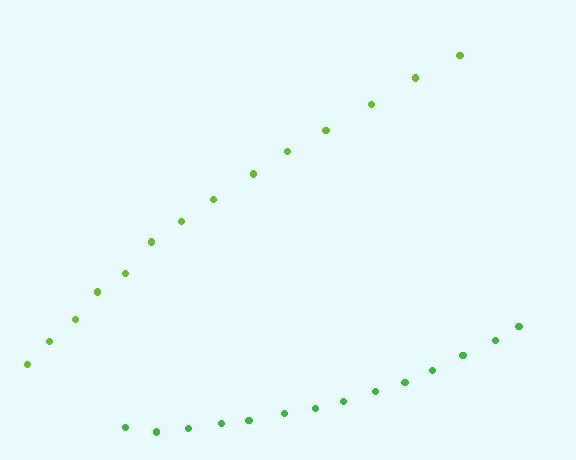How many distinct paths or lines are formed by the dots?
There are 2 distinct paths.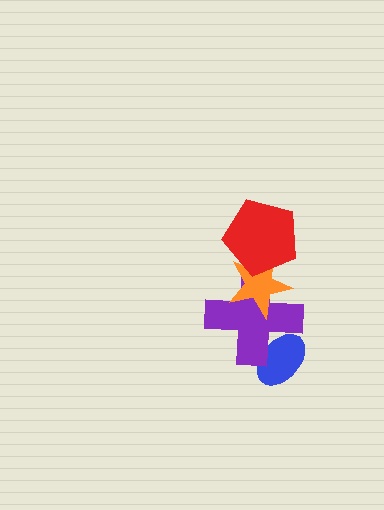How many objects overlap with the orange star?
2 objects overlap with the orange star.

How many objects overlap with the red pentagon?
2 objects overlap with the red pentagon.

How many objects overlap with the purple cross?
3 objects overlap with the purple cross.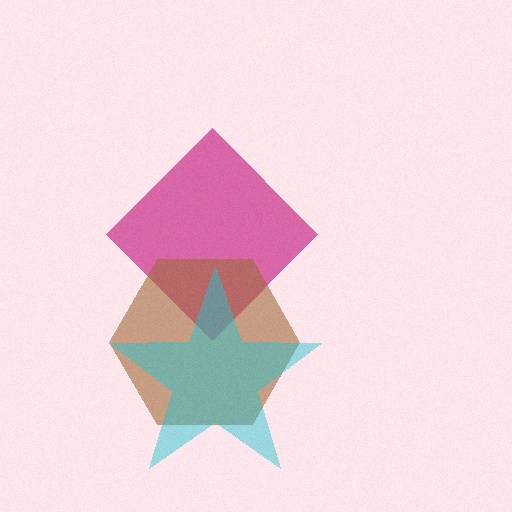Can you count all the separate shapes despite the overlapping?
Yes, there are 3 separate shapes.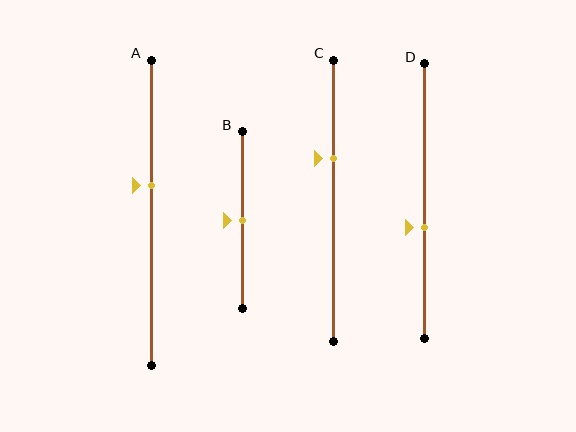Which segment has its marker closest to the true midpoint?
Segment B has its marker closest to the true midpoint.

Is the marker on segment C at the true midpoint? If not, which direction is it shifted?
No, the marker on segment C is shifted upward by about 15% of the segment length.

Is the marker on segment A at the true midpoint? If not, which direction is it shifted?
No, the marker on segment A is shifted upward by about 9% of the segment length.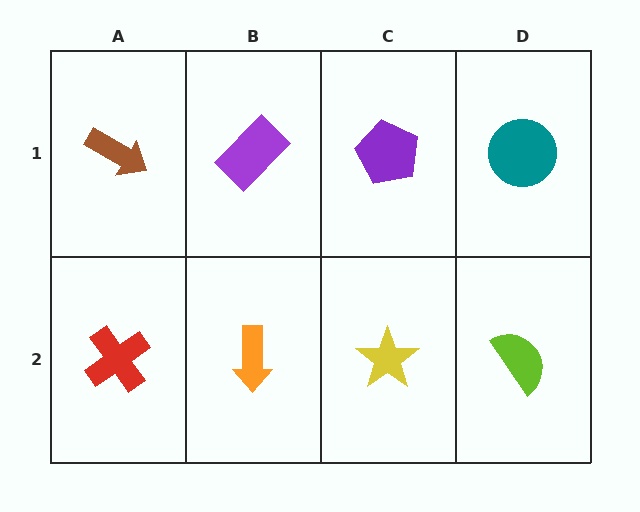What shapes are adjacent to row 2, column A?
A brown arrow (row 1, column A), an orange arrow (row 2, column B).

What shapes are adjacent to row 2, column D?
A teal circle (row 1, column D), a yellow star (row 2, column C).